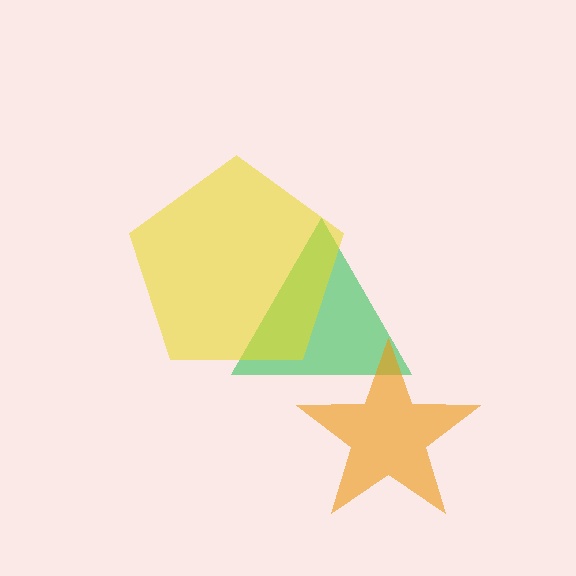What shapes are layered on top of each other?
The layered shapes are: a green triangle, a yellow pentagon, an orange star.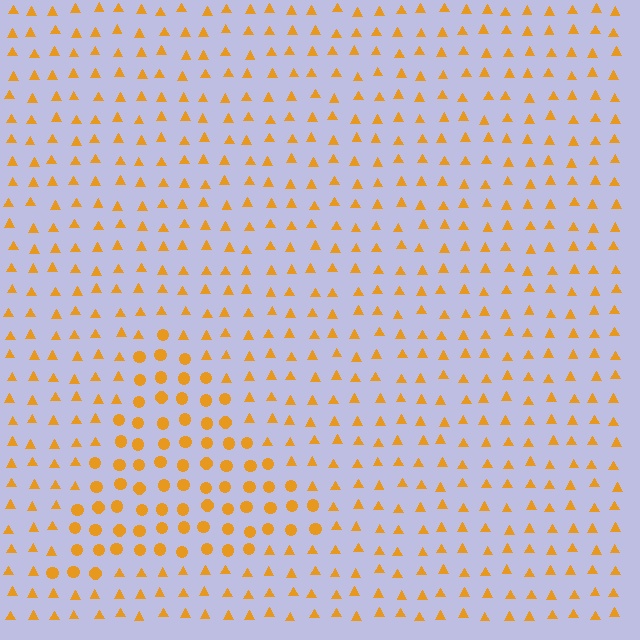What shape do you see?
I see a triangle.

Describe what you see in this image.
The image is filled with small orange elements arranged in a uniform grid. A triangle-shaped region contains circles, while the surrounding area contains triangles. The boundary is defined purely by the change in element shape.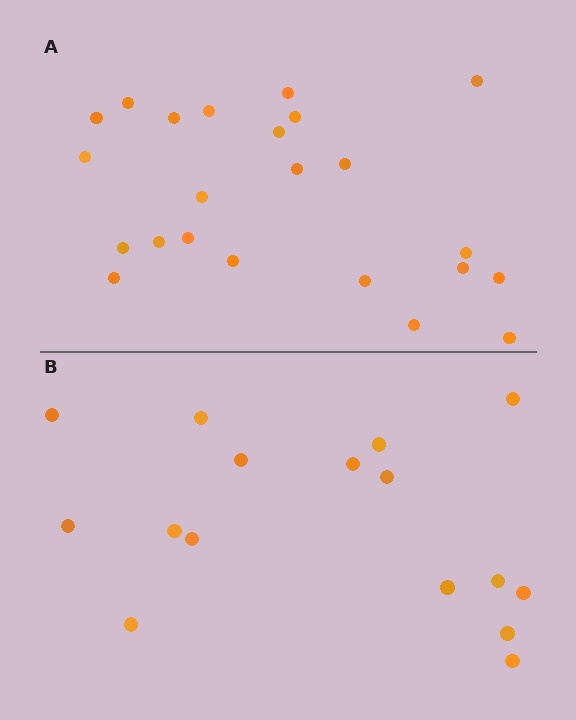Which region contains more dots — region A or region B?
Region A (the top region) has more dots.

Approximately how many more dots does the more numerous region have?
Region A has roughly 8 or so more dots than region B.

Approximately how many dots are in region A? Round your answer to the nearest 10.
About 20 dots. (The exact count is 23, which rounds to 20.)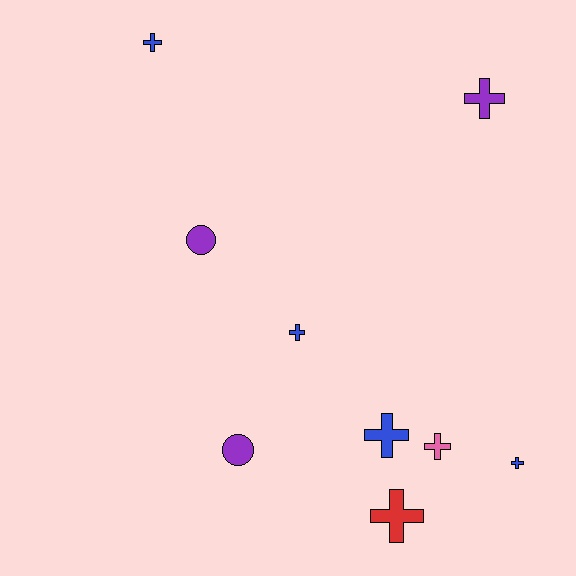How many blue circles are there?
There are no blue circles.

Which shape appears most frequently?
Cross, with 7 objects.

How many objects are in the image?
There are 9 objects.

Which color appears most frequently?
Blue, with 4 objects.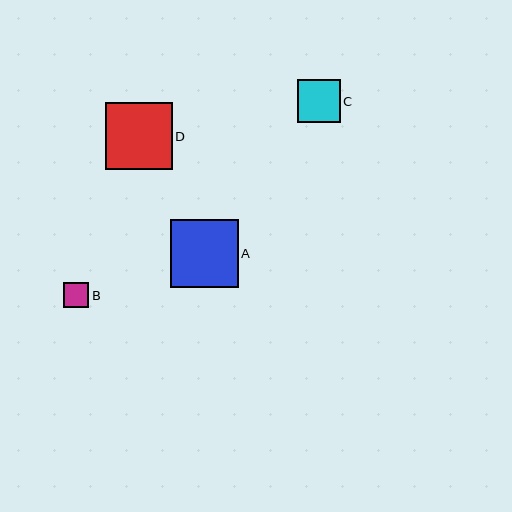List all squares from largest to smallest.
From largest to smallest: A, D, C, B.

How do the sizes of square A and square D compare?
Square A and square D are approximately the same size.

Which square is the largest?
Square A is the largest with a size of approximately 68 pixels.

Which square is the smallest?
Square B is the smallest with a size of approximately 25 pixels.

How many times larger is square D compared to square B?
Square D is approximately 2.7 times the size of square B.